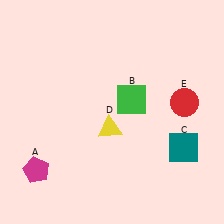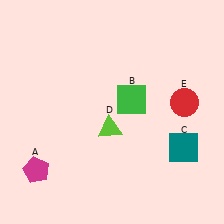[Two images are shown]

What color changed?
The triangle (D) changed from yellow in Image 1 to lime in Image 2.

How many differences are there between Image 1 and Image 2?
There is 1 difference between the two images.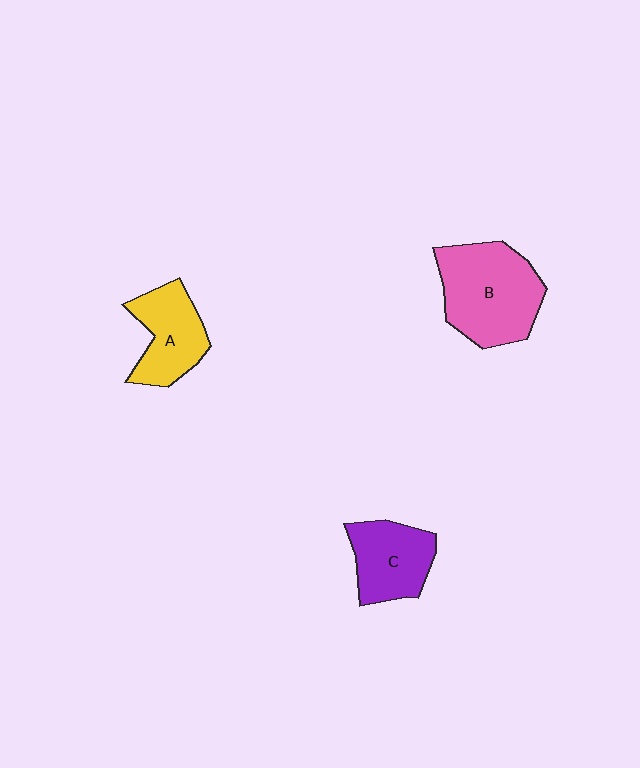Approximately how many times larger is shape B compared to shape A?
Approximately 1.5 times.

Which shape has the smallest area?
Shape A (yellow).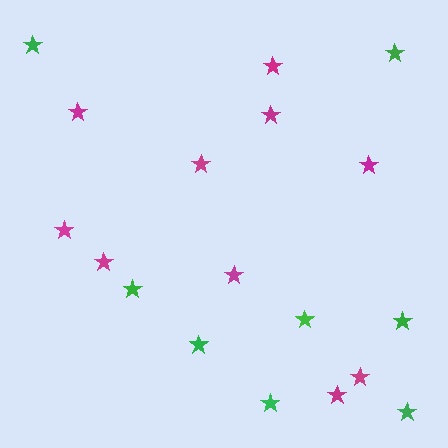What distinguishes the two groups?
There are 2 groups: one group of green stars (8) and one group of magenta stars (10).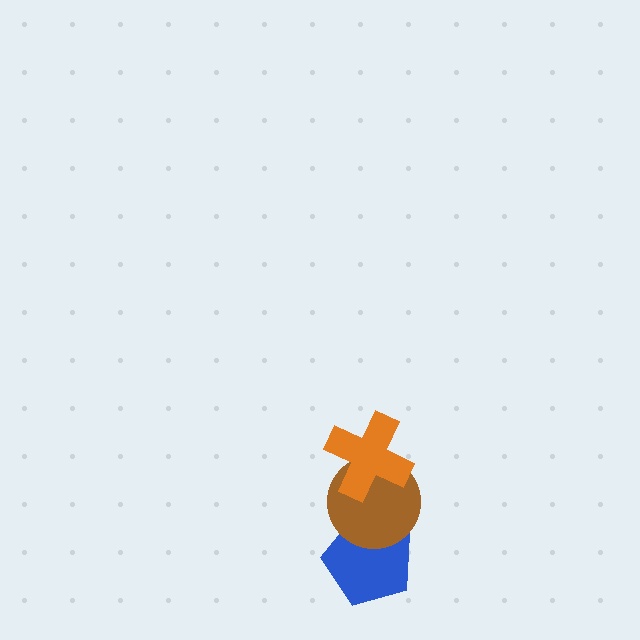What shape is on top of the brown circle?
The orange cross is on top of the brown circle.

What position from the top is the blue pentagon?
The blue pentagon is 3rd from the top.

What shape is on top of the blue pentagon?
The brown circle is on top of the blue pentagon.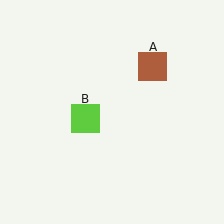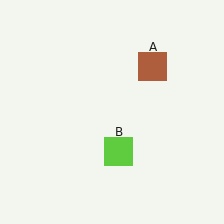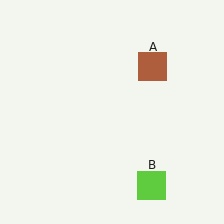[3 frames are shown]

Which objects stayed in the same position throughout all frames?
Brown square (object A) remained stationary.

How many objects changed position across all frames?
1 object changed position: lime square (object B).